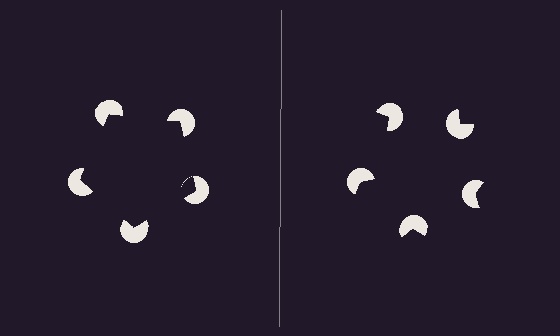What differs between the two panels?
The pac-man discs are positioned identically on both sides; only the wedge orientations differ. On the left they align to a pentagon; on the right they are misaligned.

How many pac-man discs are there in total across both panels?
10 — 5 on each side.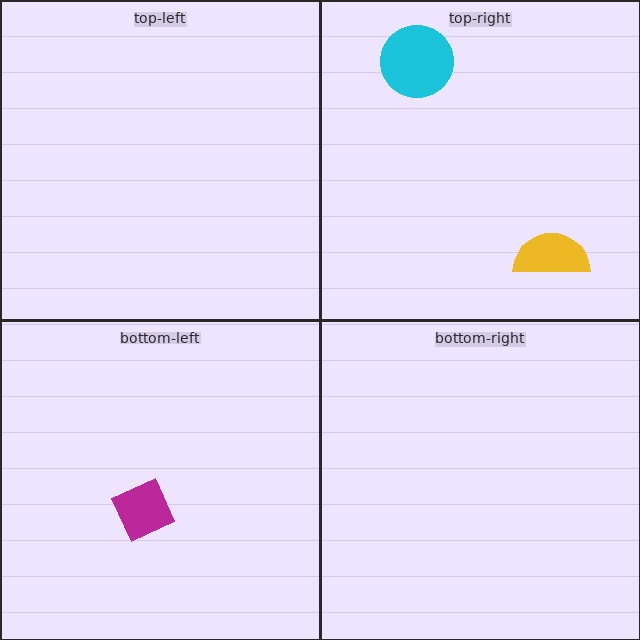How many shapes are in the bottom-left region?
1.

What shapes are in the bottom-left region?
The magenta diamond.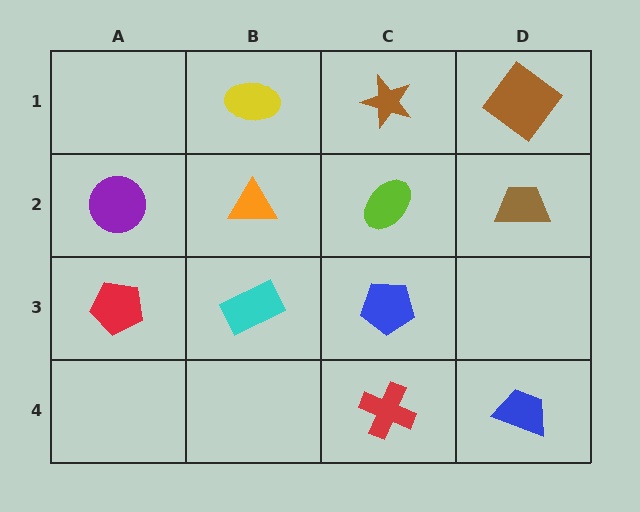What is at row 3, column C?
A blue pentagon.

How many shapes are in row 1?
3 shapes.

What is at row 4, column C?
A red cross.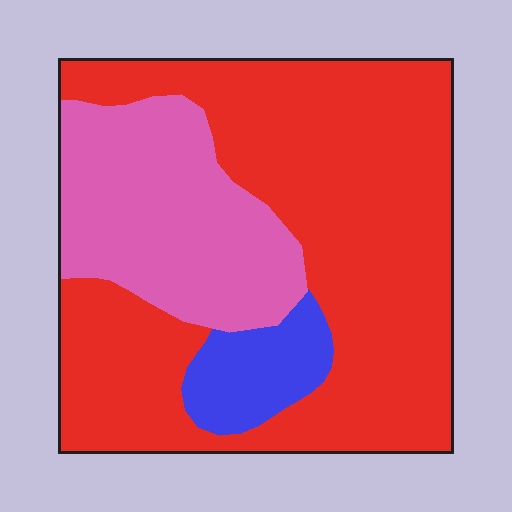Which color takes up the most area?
Red, at roughly 65%.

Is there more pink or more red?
Red.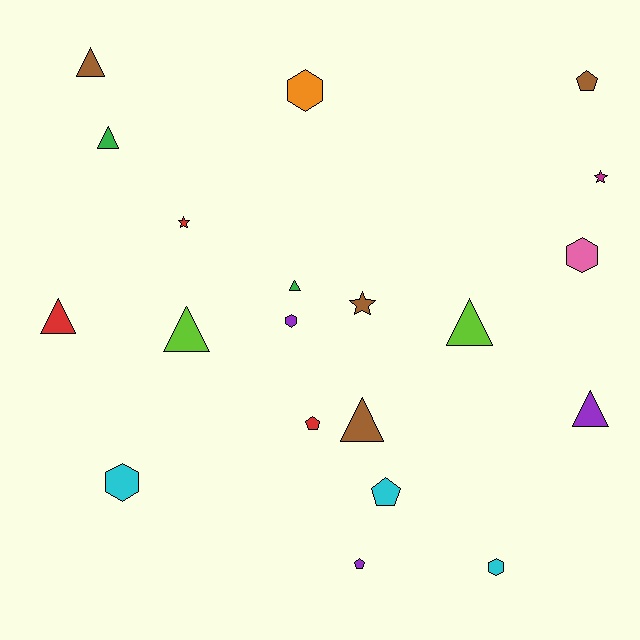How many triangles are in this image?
There are 8 triangles.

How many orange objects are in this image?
There is 1 orange object.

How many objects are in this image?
There are 20 objects.